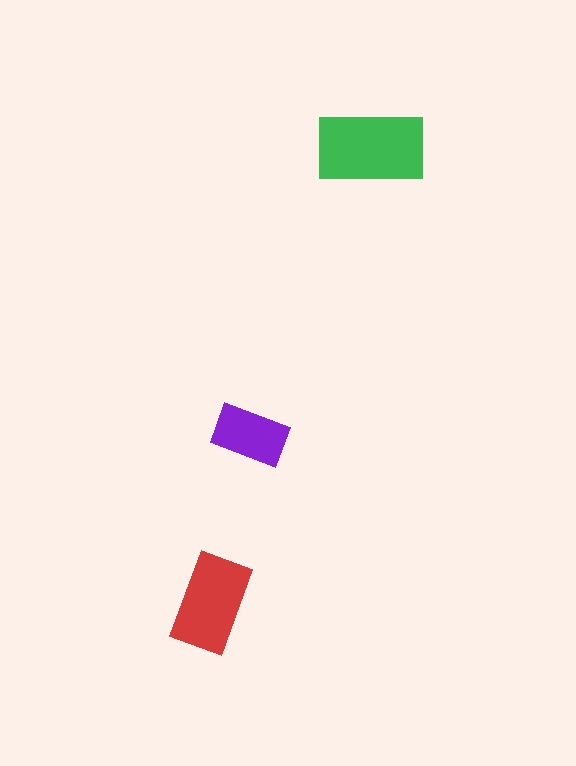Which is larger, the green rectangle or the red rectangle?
The green one.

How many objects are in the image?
There are 3 objects in the image.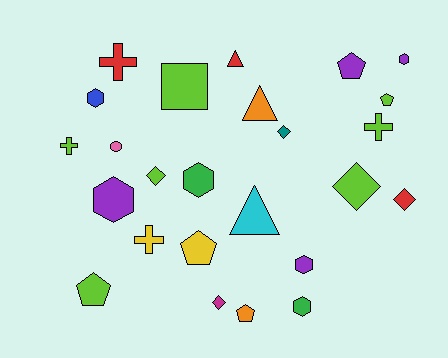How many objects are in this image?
There are 25 objects.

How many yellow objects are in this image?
There are 2 yellow objects.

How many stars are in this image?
There are no stars.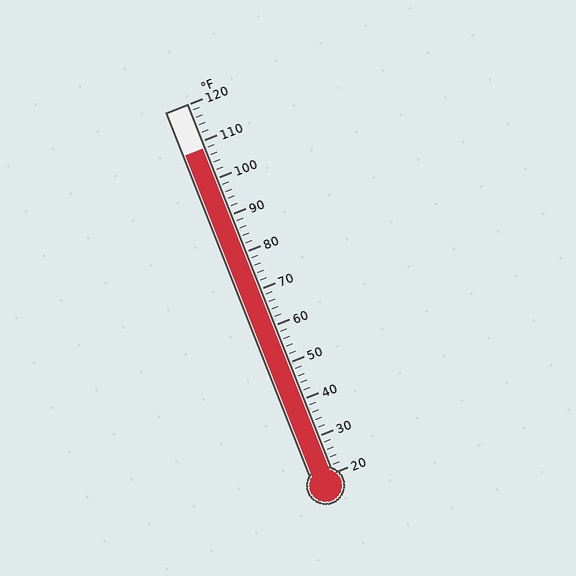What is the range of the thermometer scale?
The thermometer scale ranges from 20°F to 120°F.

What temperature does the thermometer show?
The thermometer shows approximately 108°F.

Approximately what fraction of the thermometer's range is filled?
The thermometer is filled to approximately 90% of its range.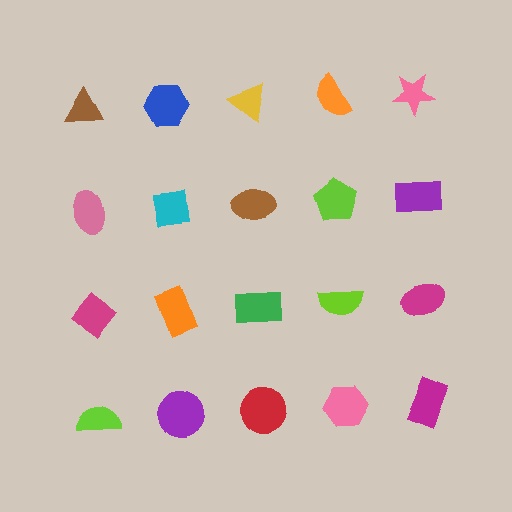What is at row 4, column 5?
A magenta rectangle.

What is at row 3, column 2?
An orange rectangle.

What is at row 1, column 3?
A yellow triangle.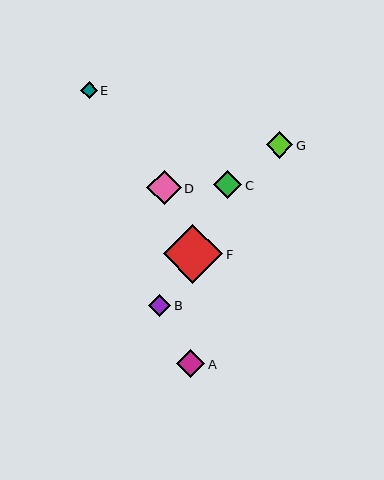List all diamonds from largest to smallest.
From largest to smallest: F, D, C, A, G, B, E.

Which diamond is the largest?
Diamond F is the largest with a size of approximately 59 pixels.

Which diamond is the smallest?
Diamond E is the smallest with a size of approximately 17 pixels.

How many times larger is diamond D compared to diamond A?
Diamond D is approximately 1.2 times the size of diamond A.